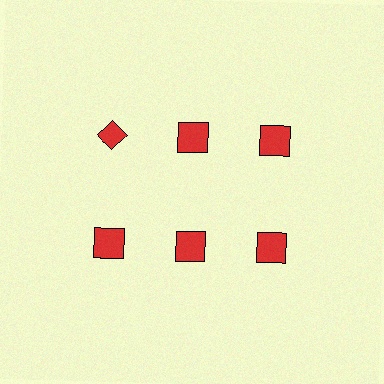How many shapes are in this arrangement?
There are 6 shapes arranged in a grid pattern.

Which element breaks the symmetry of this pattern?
The red diamond in the top row, leftmost column breaks the symmetry. All other shapes are red squares.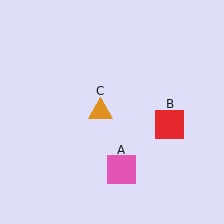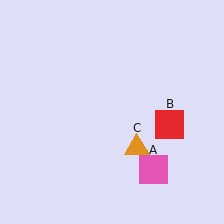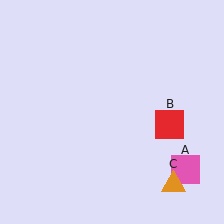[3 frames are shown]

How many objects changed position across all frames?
2 objects changed position: pink square (object A), orange triangle (object C).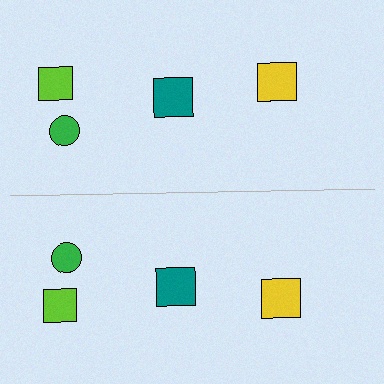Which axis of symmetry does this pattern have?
The pattern has a horizontal axis of symmetry running through the center of the image.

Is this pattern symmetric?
Yes, this pattern has bilateral (reflection) symmetry.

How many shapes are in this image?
There are 8 shapes in this image.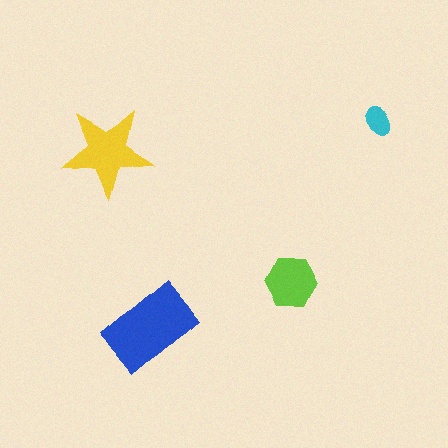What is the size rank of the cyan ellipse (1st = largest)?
4th.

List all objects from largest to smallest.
The blue rectangle, the yellow star, the lime hexagon, the cyan ellipse.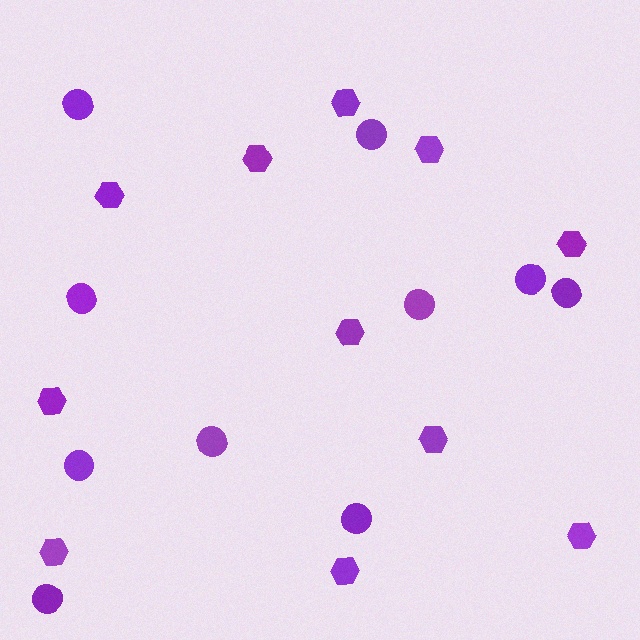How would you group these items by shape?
There are 2 groups: one group of hexagons (11) and one group of circles (10).